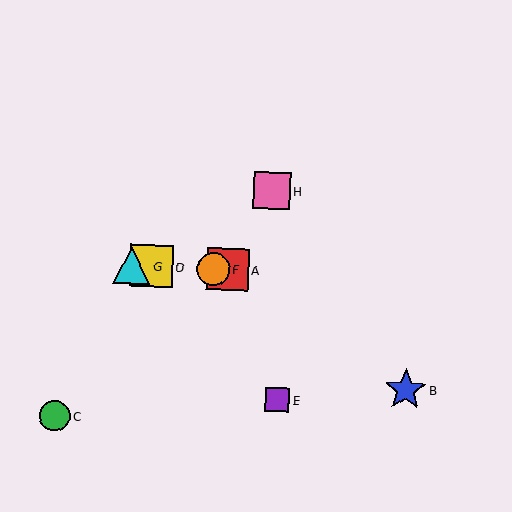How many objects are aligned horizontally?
4 objects (A, D, F, G) are aligned horizontally.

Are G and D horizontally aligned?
Yes, both are at y≈265.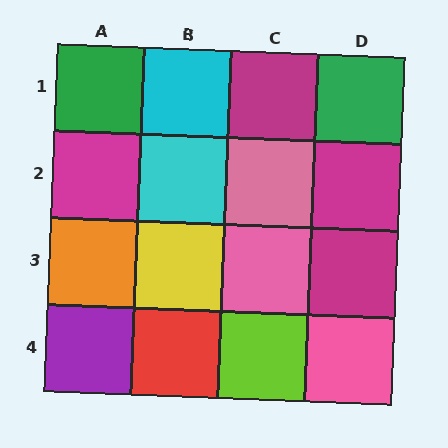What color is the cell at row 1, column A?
Green.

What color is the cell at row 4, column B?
Red.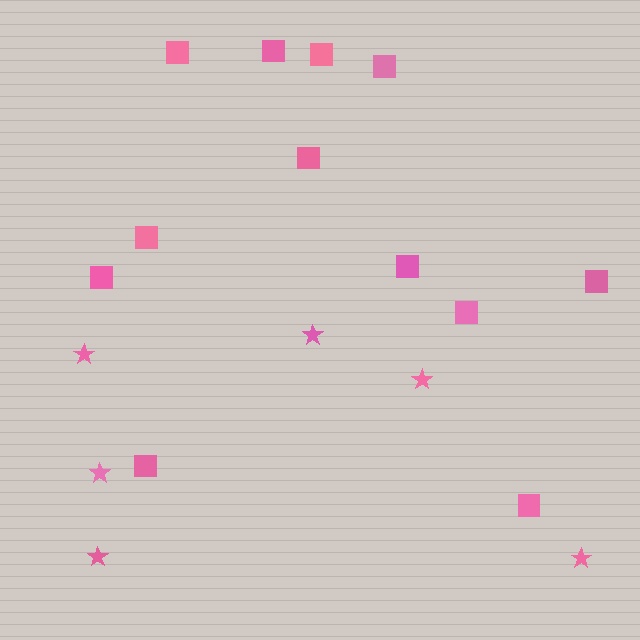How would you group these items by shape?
There are 2 groups: one group of squares (12) and one group of stars (6).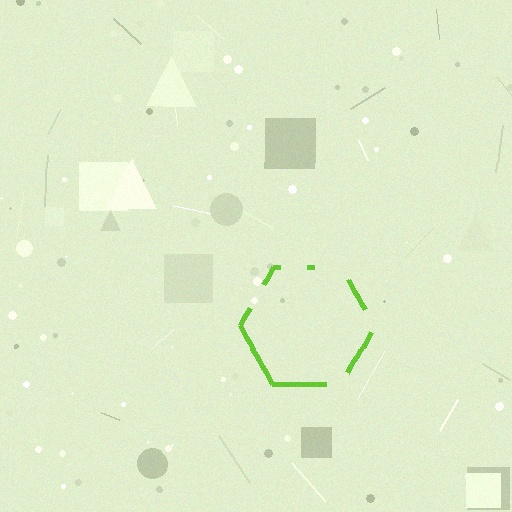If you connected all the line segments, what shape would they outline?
They would outline a hexagon.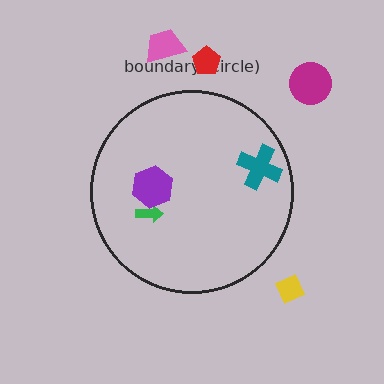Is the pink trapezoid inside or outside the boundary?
Outside.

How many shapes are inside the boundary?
3 inside, 4 outside.